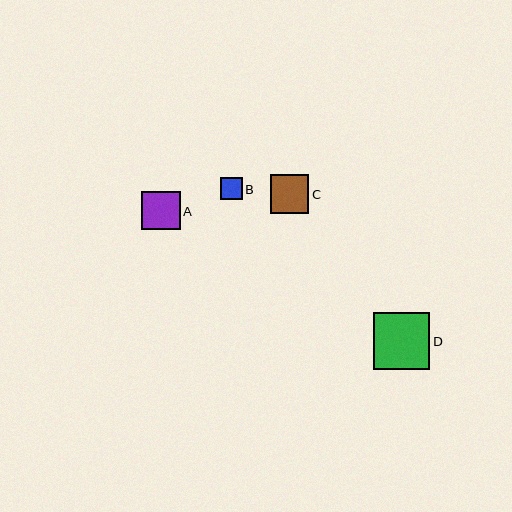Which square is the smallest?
Square B is the smallest with a size of approximately 22 pixels.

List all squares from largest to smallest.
From largest to smallest: D, A, C, B.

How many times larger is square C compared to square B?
Square C is approximately 1.7 times the size of square B.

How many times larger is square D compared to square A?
Square D is approximately 1.5 times the size of square A.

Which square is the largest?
Square D is the largest with a size of approximately 57 pixels.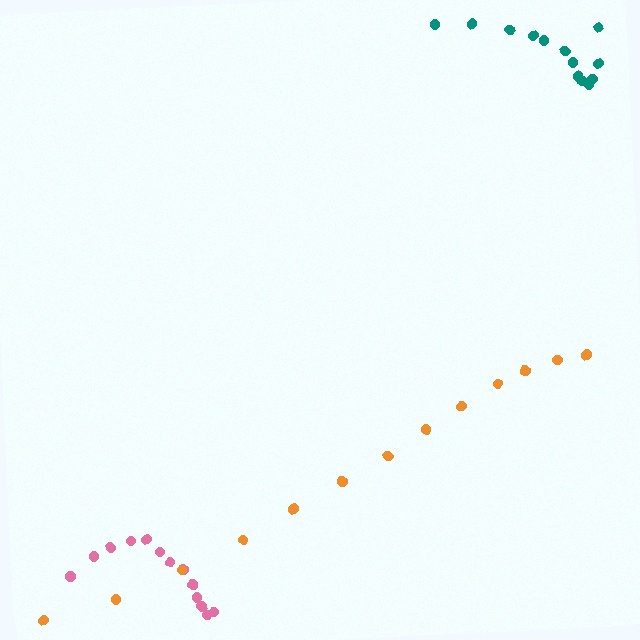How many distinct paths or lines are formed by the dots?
There are 3 distinct paths.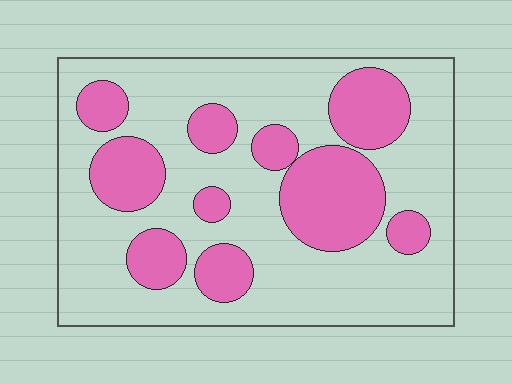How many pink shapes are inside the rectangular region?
10.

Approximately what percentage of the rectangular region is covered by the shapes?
Approximately 30%.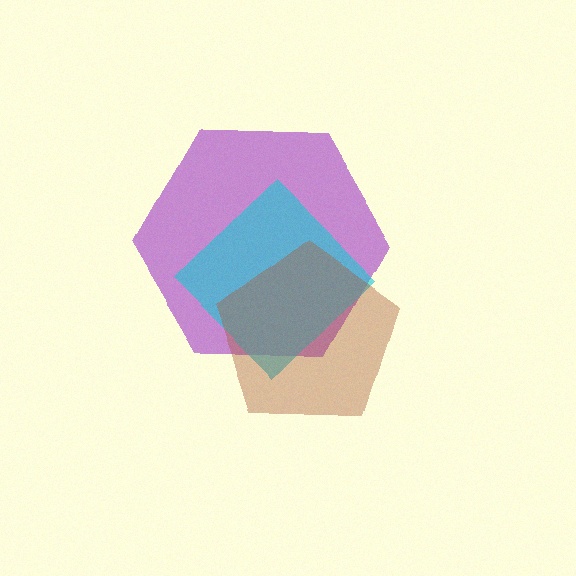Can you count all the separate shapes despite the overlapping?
Yes, there are 3 separate shapes.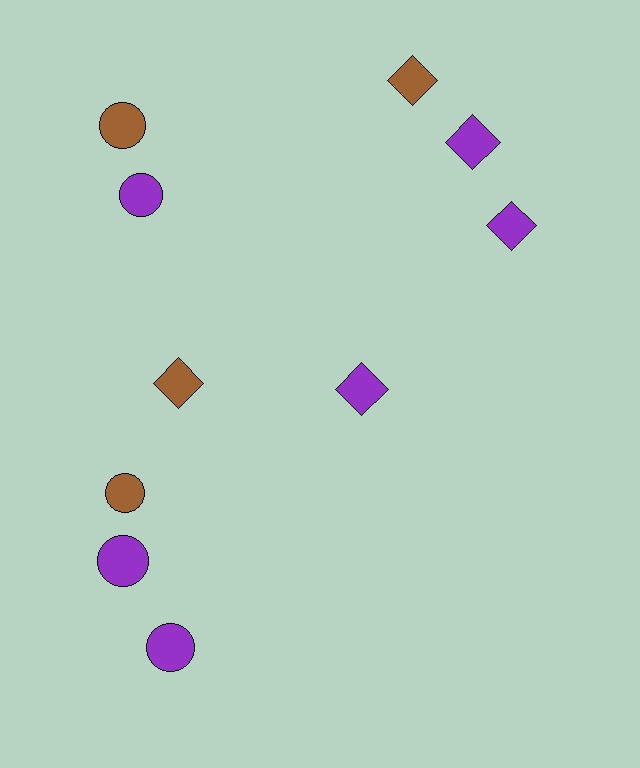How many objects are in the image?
There are 10 objects.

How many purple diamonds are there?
There are 3 purple diamonds.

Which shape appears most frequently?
Diamond, with 5 objects.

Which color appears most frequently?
Purple, with 6 objects.